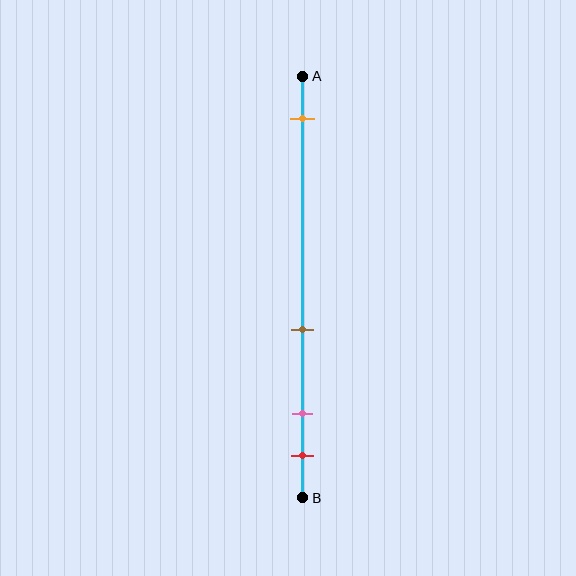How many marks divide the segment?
There are 4 marks dividing the segment.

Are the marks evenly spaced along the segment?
No, the marks are not evenly spaced.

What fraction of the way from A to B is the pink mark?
The pink mark is approximately 80% (0.8) of the way from A to B.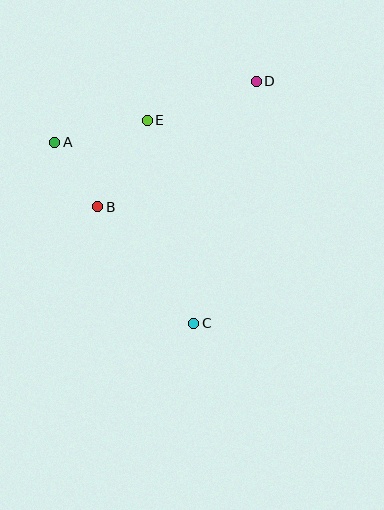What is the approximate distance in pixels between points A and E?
The distance between A and E is approximately 95 pixels.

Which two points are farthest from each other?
Points C and D are farthest from each other.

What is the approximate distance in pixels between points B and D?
The distance between B and D is approximately 202 pixels.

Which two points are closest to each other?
Points A and B are closest to each other.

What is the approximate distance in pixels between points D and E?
The distance between D and E is approximately 116 pixels.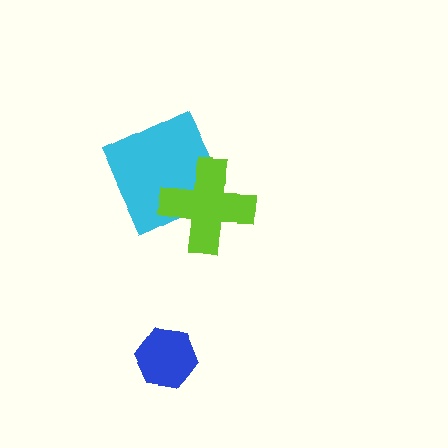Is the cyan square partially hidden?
Yes, it is partially covered by another shape.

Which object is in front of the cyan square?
The lime cross is in front of the cyan square.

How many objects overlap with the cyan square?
1 object overlaps with the cyan square.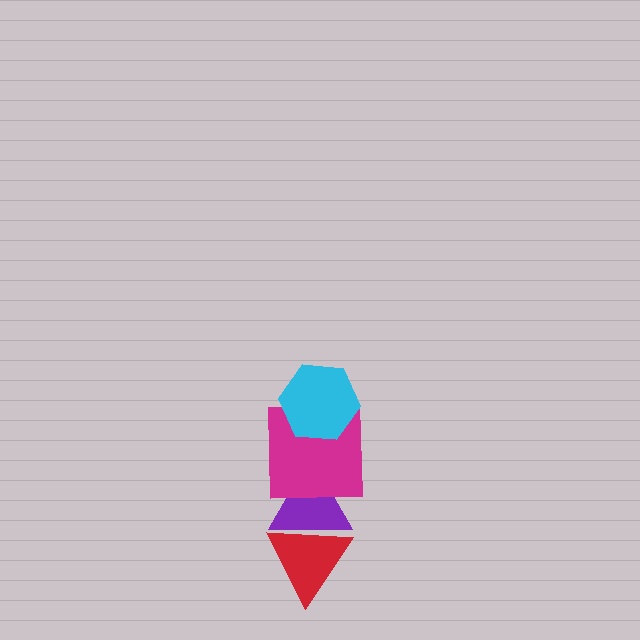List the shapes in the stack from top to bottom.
From top to bottom: the cyan hexagon, the magenta square, the purple triangle, the red triangle.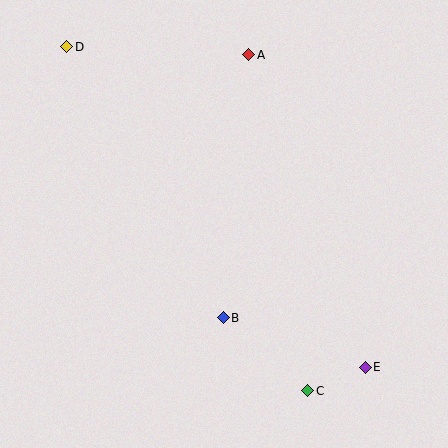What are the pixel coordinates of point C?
Point C is at (308, 391).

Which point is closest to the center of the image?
Point B at (223, 318) is closest to the center.